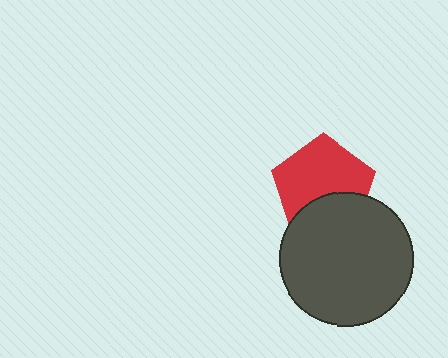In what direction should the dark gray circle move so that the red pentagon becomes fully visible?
The dark gray circle should move down. That is the shortest direction to clear the overlap and leave the red pentagon fully visible.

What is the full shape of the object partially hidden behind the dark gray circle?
The partially hidden object is a red pentagon.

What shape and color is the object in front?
The object in front is a dark gray circle.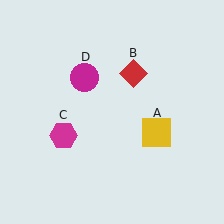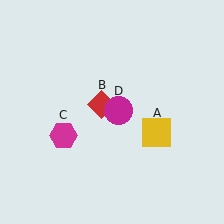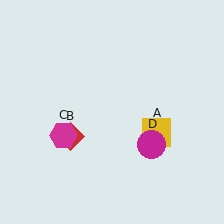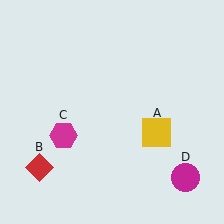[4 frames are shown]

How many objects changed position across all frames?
2 objects changed position: red diamond (object B), magenta circle (object D).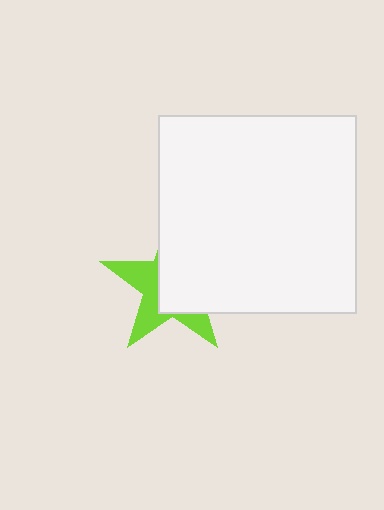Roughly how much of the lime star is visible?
A small part of it is visible (roughly 42%).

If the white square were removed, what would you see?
You would see the complete lime star.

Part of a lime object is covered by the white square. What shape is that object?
It is a star.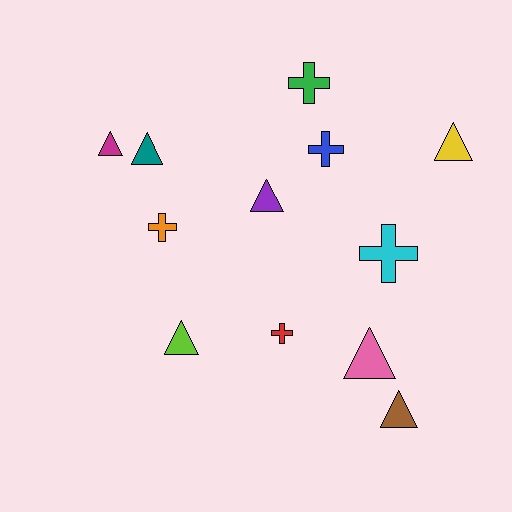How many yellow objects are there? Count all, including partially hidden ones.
There is 1 yellow object.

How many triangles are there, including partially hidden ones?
There are 7 triangles.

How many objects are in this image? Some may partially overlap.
There are 12 objects.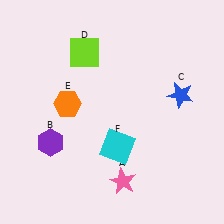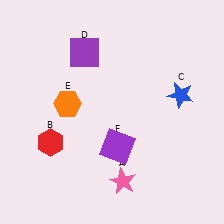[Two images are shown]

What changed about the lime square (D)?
In Image 1, D is lime. In Image 2, it changed to purple.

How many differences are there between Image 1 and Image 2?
There are 3 differences between the two images.